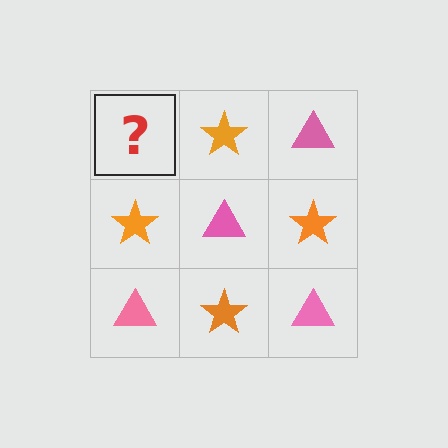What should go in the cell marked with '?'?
The missing cell should contain a pink triangle.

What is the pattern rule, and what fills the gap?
The rule is that it alternates pink triangle and orange star in a checkerboard pattern. The gap should be filled with a pink triangle.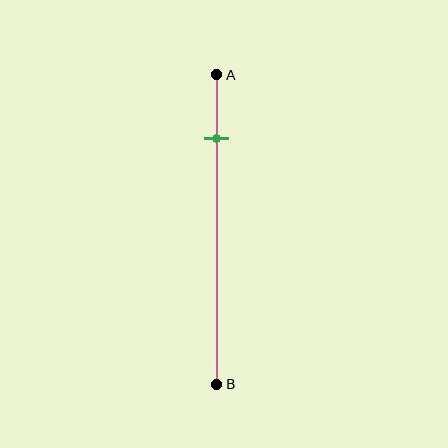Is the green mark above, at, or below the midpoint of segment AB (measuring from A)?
The green mark is above the midpoint of segment AB.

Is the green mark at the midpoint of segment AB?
No, the mark is at about 20% from A, not at the 50% midpoint.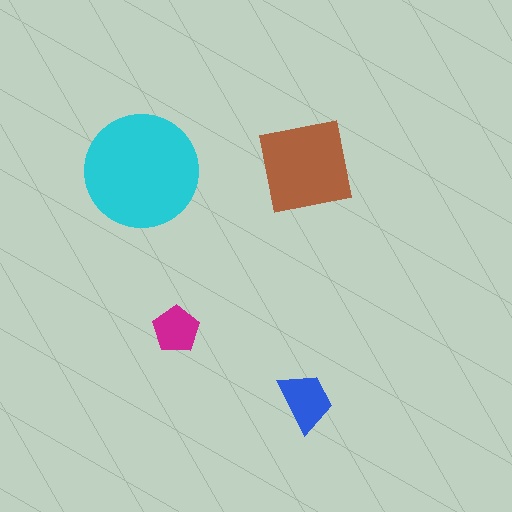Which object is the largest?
The cyan circle.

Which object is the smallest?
The magenta pentagon.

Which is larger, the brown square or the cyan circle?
The cyan circle.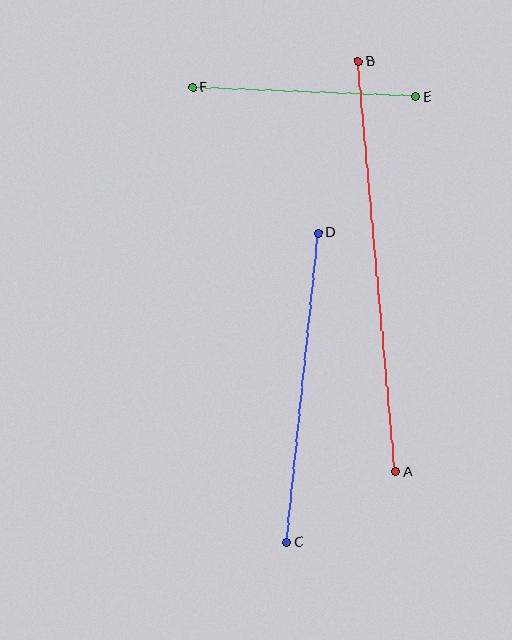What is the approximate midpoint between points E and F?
The midpoint is at approximately (304, 92) pixels.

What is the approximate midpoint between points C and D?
The midpoint is at approximately (303, 387) pixels.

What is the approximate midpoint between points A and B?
The midpoint is at approximately (377, 266) pixels.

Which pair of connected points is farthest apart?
Points A and B are farthest apart.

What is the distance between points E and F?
The distance is approximately 223 pixels.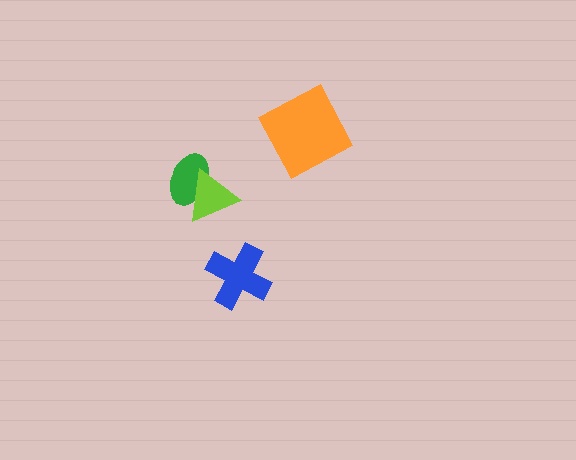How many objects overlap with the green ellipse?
1 object overlaps with the green ellipse.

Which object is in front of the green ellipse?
The lime triangle is in front of the green ellipse.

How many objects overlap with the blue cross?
0 objects overlap with the blue cross.